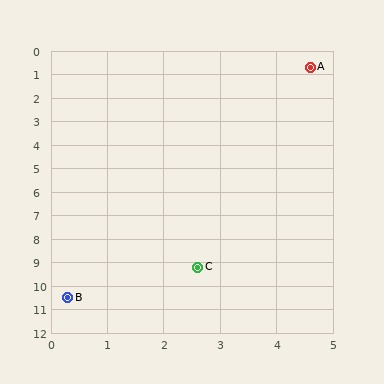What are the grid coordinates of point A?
Point A is at approximately (4.6, 0.7).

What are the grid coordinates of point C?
Point C is at approximately (2.6, 9.2).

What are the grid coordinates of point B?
Point B is at approximately (0.3, 10.5).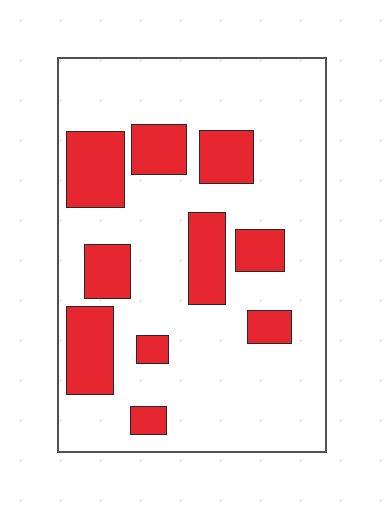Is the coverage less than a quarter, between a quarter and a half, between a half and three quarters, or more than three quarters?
Less than a quarter.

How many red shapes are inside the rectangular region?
10.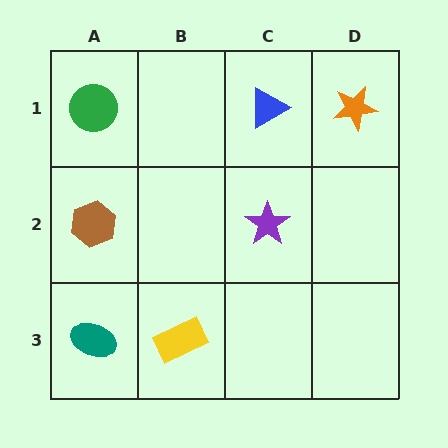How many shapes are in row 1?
3 shapes.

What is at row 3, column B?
A yellow rectangle.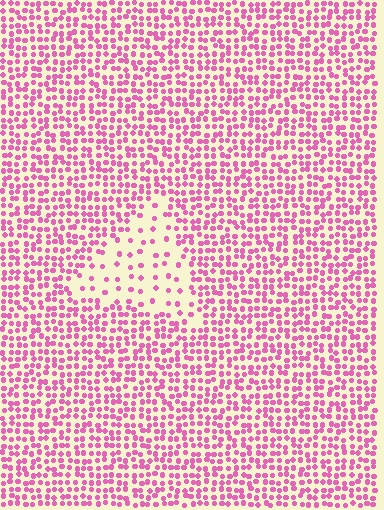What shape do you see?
I see a triangle.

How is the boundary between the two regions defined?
The boundary is defined by a change in element density (approximately 2.9x ratio). All elements are the same color, size, and shape.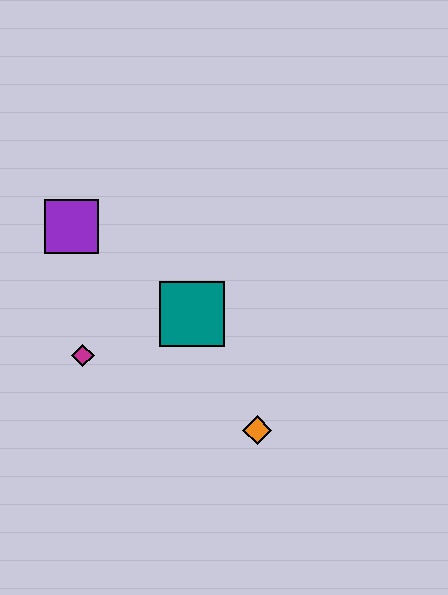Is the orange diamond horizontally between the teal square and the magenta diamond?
No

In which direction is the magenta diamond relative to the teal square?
The magenta diamond is to the left of the teal square.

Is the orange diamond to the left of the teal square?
No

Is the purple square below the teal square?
No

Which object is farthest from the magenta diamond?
The orange diamond is farthest from the magenta diamond.